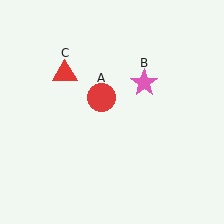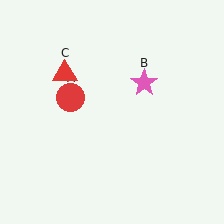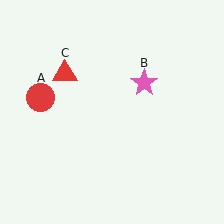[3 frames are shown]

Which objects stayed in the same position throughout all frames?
Pink star (object B) and red triangle (object C) remained stationary.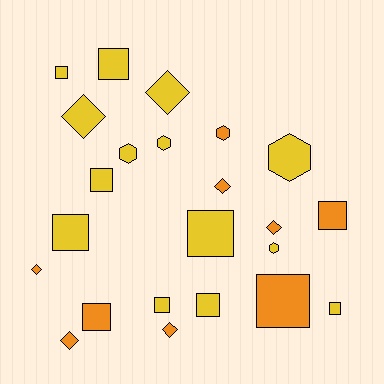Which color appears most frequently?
Yellow, with 14 objects.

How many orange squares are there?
There are 3 orange squares.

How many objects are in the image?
There are 23 objects.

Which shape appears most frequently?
Square, with 11 objects.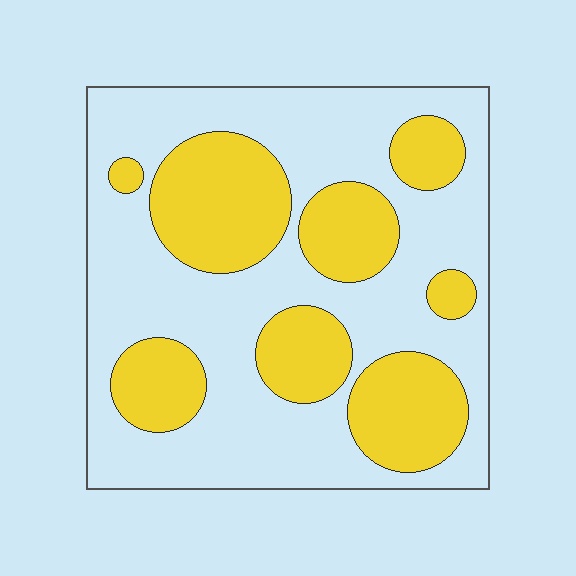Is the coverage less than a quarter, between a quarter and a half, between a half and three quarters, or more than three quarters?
Between a quarter and a half.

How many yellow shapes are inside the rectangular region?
8.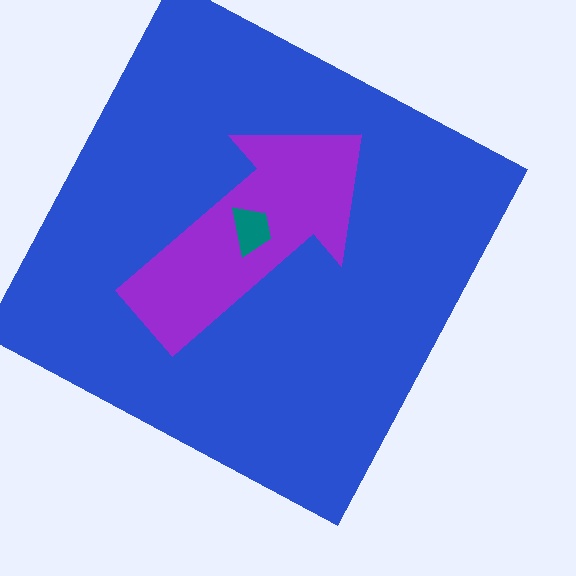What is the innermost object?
The teal trapezoid.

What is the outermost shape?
The blue square.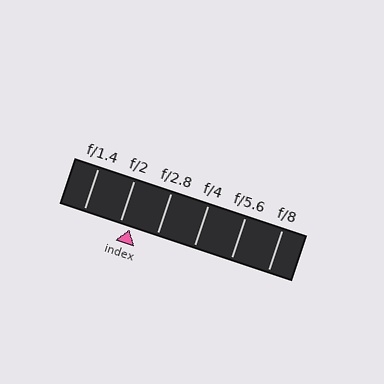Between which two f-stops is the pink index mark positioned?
The index mark is between f/2 and f/2.8.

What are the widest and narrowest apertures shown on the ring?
The widest aperture shown is f/1.4 and the narrowest is f/8.